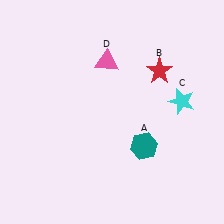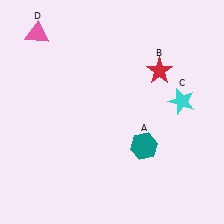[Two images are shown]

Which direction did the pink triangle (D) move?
The pink triangle (D) moved left.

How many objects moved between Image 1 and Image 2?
1 object moved between the two images.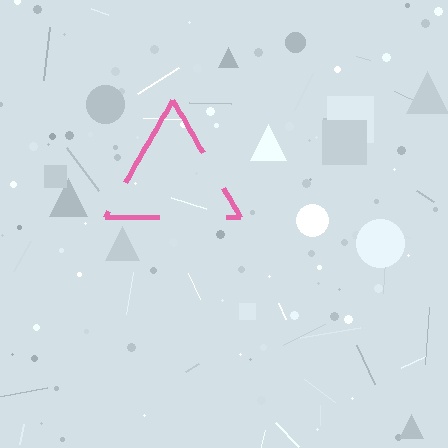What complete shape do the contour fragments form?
The contour fragments form a triangle.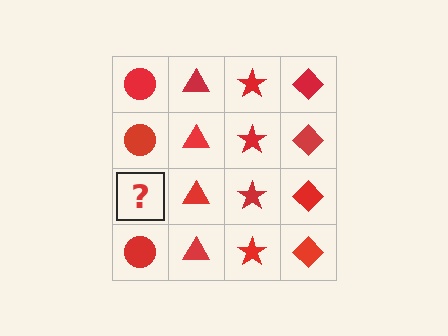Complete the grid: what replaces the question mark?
The question mark should be replaced with a red circle.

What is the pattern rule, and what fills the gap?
The rule is that each column has a consistent shape. The gap should be filled with a red circle.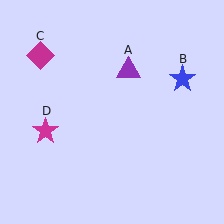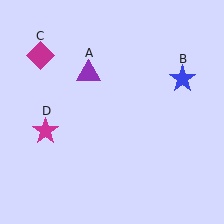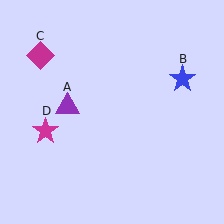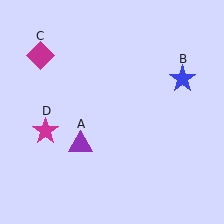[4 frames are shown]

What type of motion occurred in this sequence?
The purple triangle (object A) rotated counterclockwise around the center of the scene.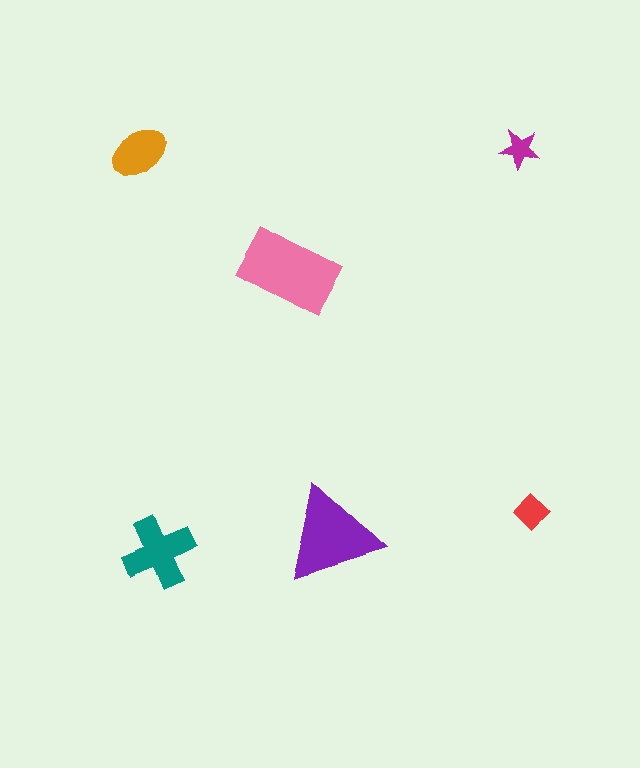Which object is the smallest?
The magenta star.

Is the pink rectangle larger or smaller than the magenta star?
Larger.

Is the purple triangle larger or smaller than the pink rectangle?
Smaller.